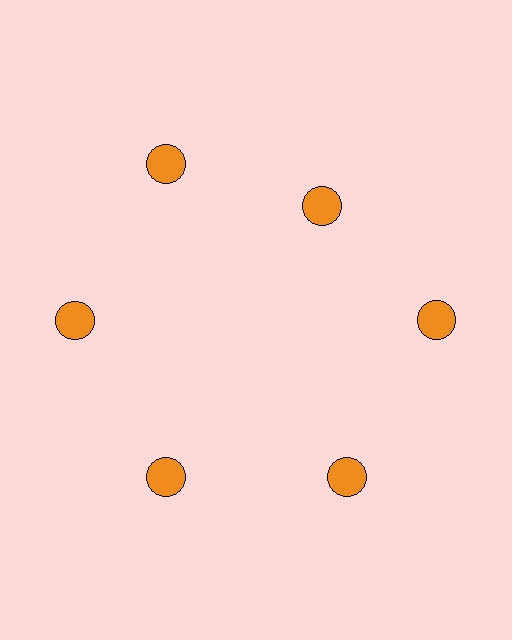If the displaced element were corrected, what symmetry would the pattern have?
It would have 6-fold rotational symmetry — the pattern would map onto itself every 60 degrees.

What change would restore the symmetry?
The symmetry would be restored by moving it outward, back onto the ring so that all 6 circles sit at equal angles and equal distance from the center.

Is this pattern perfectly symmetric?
No. The 6 orange circles are arranged in a ring, but one element near the 1 o'clock position is pulled inward toward the center, breaking the 6-fold rotational symmetry.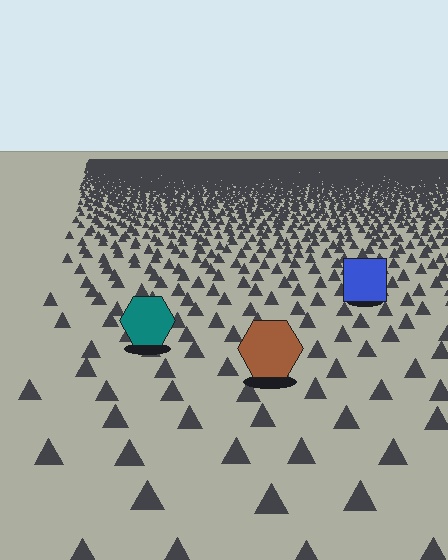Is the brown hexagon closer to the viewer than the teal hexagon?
Yes. The brown hexagon is closer — you can tell from the texture gradient: the ground texture is coarser near it.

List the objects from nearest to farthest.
From nearest to farthest: the brown hexagon, the teal hexagon, the blue square.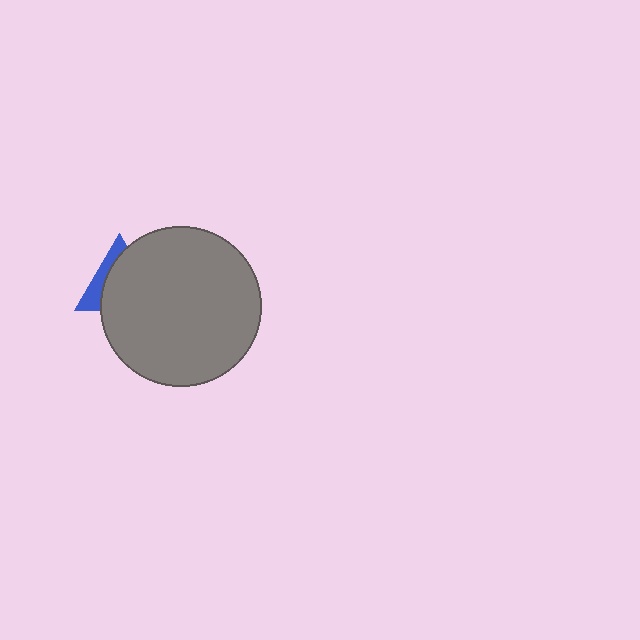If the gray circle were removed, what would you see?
You would see the complete blue triangle.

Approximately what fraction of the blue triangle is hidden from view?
Roughly 69% of the blue triangle is hidden behind the gray circle.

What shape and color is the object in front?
The object in front is a gray circle.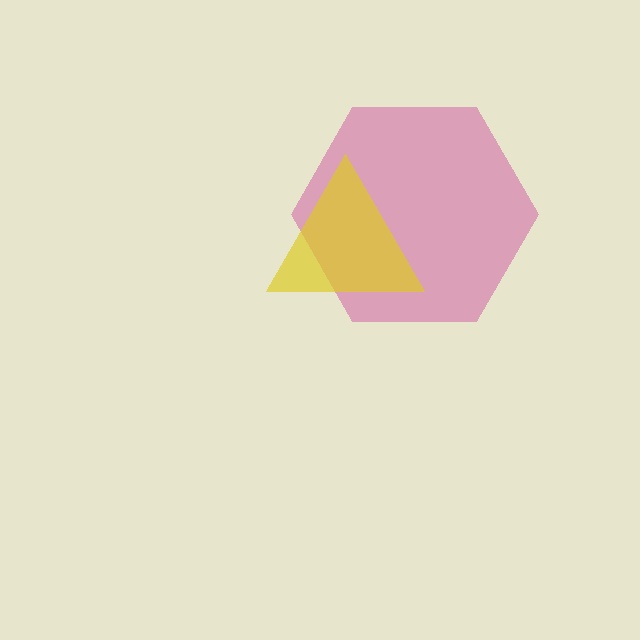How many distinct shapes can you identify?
There are 2 distinct shapes: a magenta hexagon, a yellow triangle.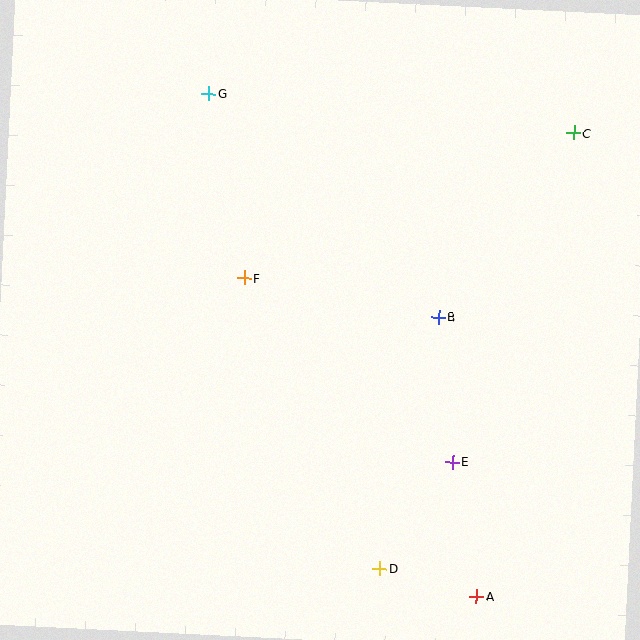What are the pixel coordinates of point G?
Point G is at (209, 94).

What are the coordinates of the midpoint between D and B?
The midpoint between D and B is at (409, 443).